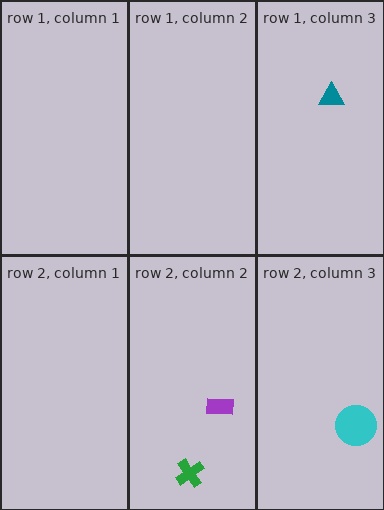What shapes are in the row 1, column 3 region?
The teal triangle.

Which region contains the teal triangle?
The row 1, column 3 region.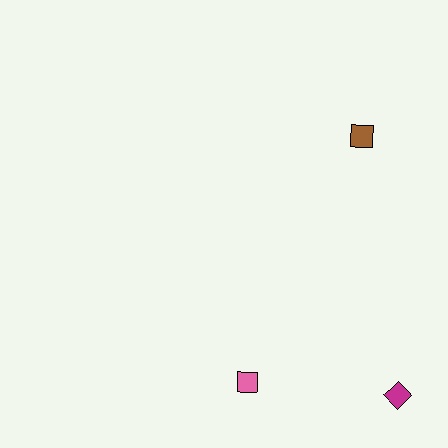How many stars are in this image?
There are no stars.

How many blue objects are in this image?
There are no blue objects.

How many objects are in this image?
There are 3 objects.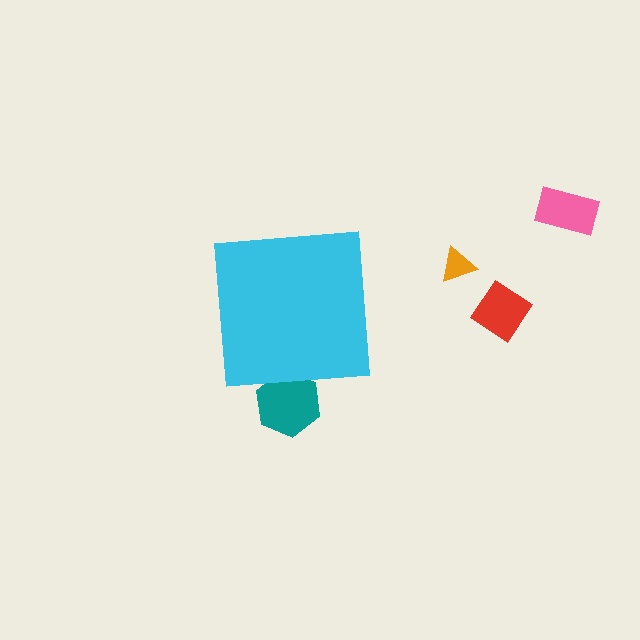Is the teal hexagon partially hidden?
Yes, the teal hexagon is partially hidden behind the cyan square.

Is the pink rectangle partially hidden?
No, the pink rectangle is fully visible.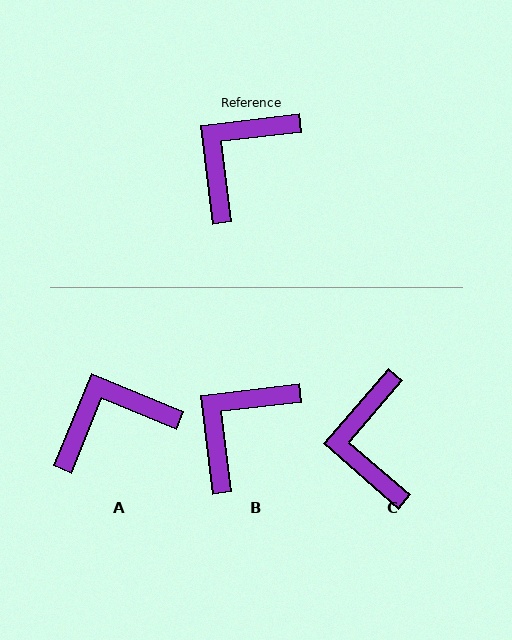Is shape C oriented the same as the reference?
No, it is off by about 42 degrees.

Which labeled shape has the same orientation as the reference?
B.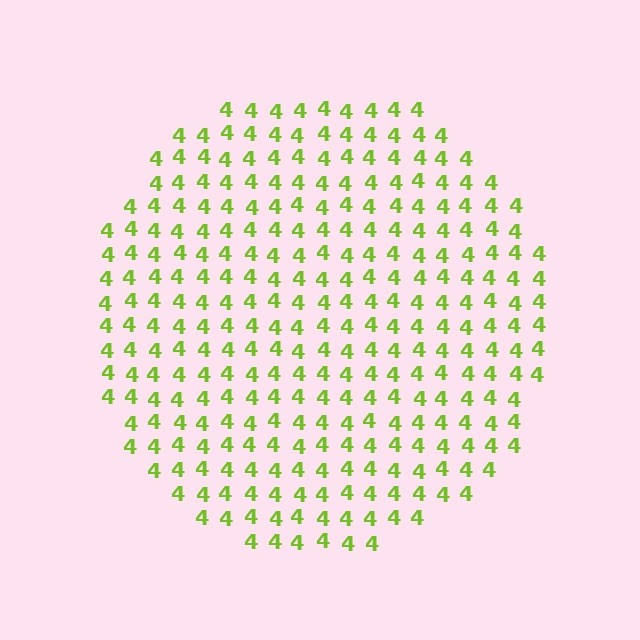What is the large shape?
The large shape is a circle.